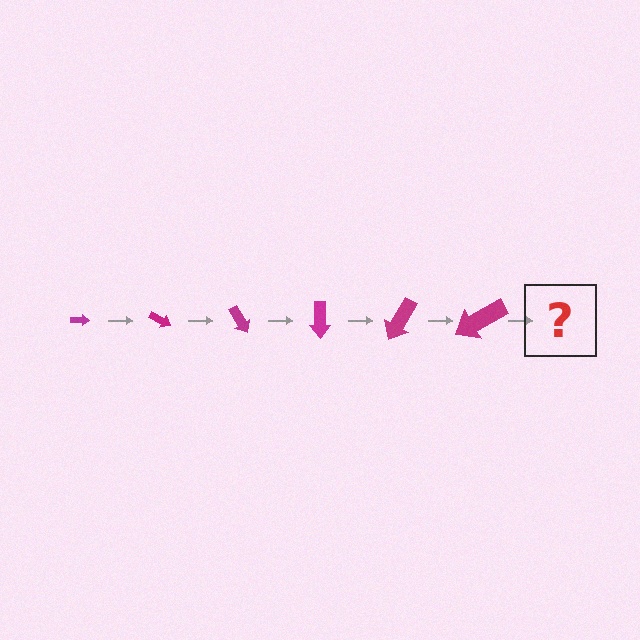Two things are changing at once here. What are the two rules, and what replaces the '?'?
The two rules are that the arrow grows larger each step and it rotates 30 degrees each step. The '?' should be an arrow, larger than the previous one and rotated 180 degrees from the start.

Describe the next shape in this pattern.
It should be an arrow, larger than the previous one and rotated 180 degrees from the start.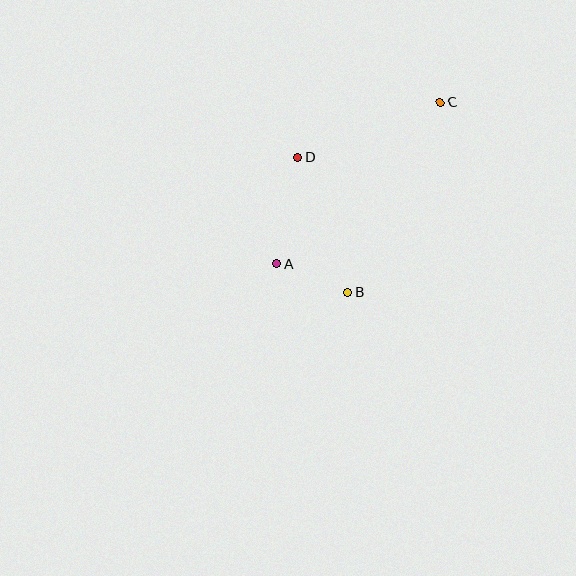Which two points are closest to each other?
Points A and B are closest to each other.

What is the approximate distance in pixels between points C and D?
The distance between C and D is approximately 153 pixels.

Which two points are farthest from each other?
Points A and C are farthest from each other.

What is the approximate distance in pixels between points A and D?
The distance between A and D is approximately 109 pixels.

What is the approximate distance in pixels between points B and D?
The distance between B and D is approximately 144 pixels.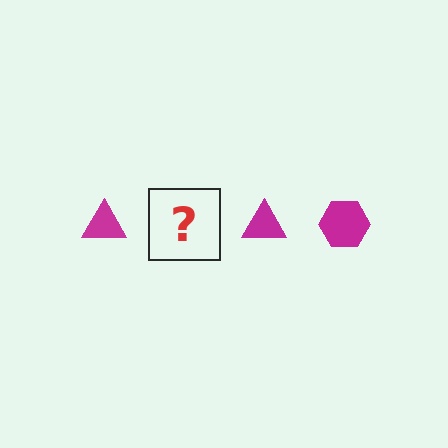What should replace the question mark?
The question mark should be replaced with a magenta hexagon.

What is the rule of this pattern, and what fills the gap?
The rule is that the pattern cycles through triangle, hexagon shapes in magenta. The gap should be filled with a magenta hexagon.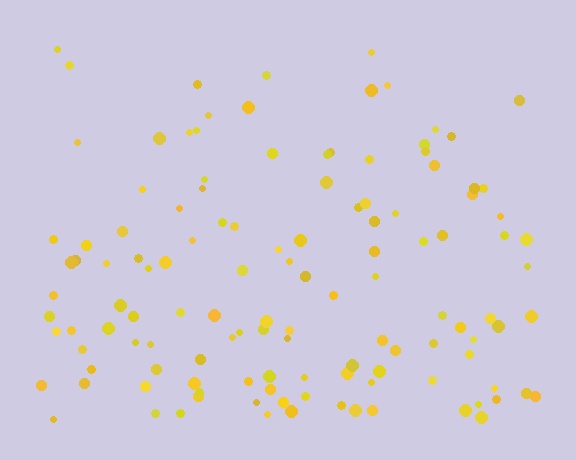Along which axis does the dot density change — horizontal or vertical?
Vertical.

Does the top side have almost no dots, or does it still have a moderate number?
Still a moderate number, just noticeably fewer than the bottom.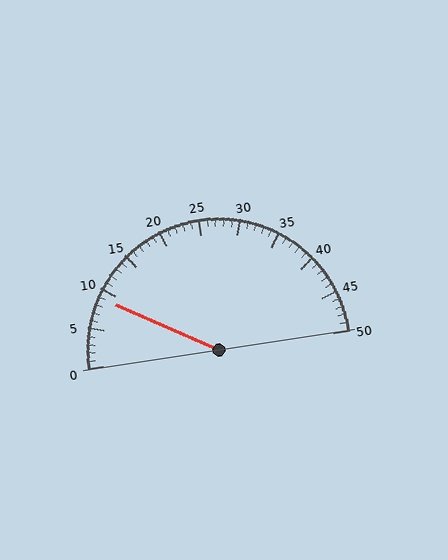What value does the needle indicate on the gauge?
The needle indicates approximately 9.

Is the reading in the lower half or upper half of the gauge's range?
The reading is in the lower half of the range (0 to 50).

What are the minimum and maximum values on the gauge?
The gauge ranges from 0 to 50.